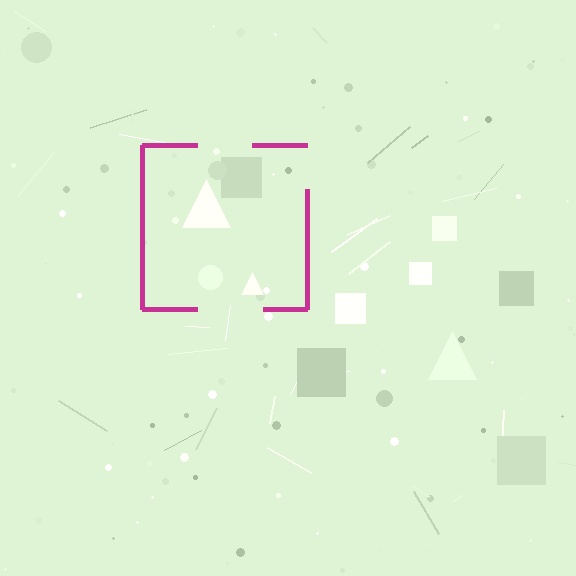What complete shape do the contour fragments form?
The contour fragments form a square.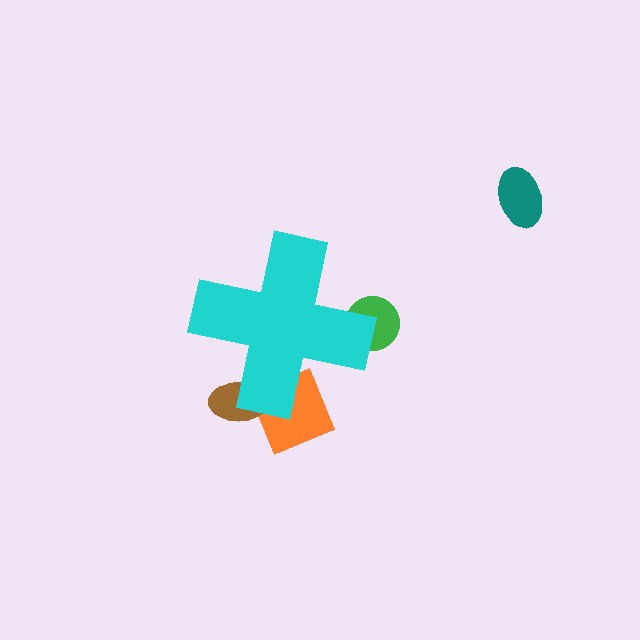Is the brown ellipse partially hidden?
Yes, the brown ellipse is partially hidden behind the cyan cross.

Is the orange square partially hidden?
Yes, the orange square is partially hidden behind the cyan cross.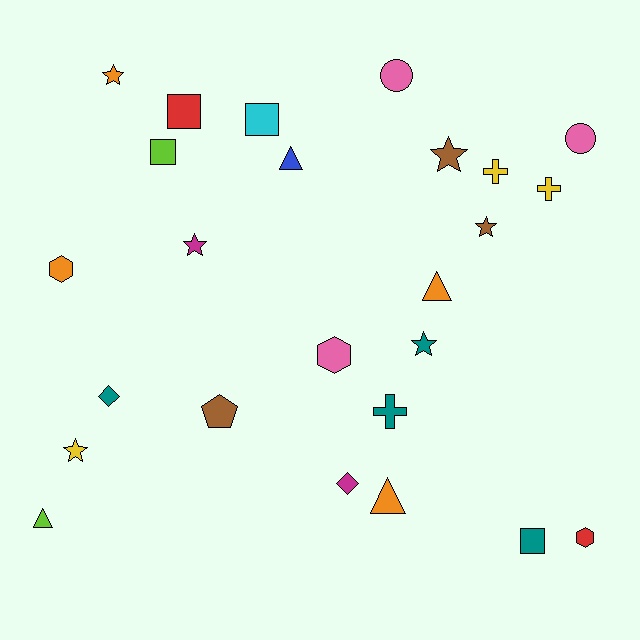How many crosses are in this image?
There are 3 crosses.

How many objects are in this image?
There are 25 objects.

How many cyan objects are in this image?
There is 1 cyan object.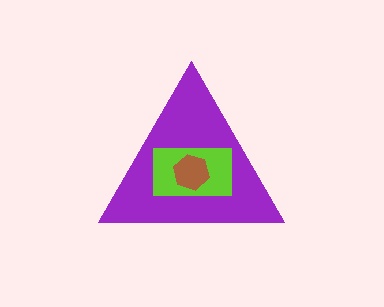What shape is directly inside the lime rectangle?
The brown hexagon.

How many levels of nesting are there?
3.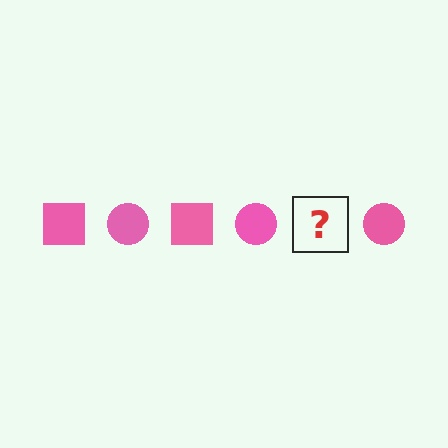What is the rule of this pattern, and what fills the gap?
The rule is that the pattern cycles through square, circle shapes in pink. The gap should be filled with a pink square.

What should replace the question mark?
The question mark should be replaced with a pink square.